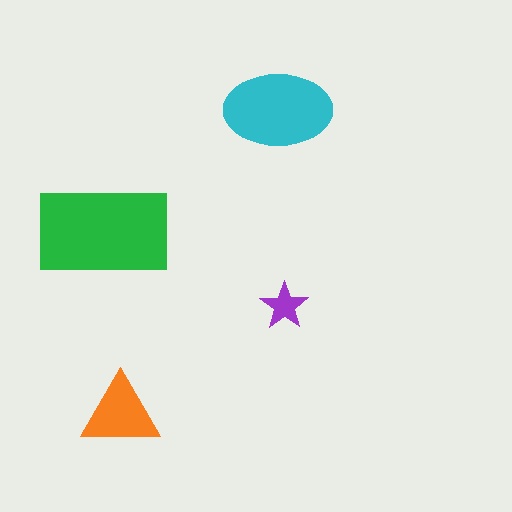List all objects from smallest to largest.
The purple star, the orange triangle, the cyan ellipse, the green rectangle.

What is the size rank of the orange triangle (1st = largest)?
3rd.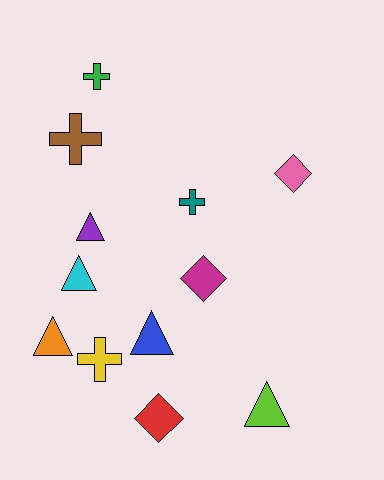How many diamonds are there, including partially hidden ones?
There are 3 diamonds.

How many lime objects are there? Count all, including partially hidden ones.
There is 1 lime object.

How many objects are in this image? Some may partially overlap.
There are 12 objects.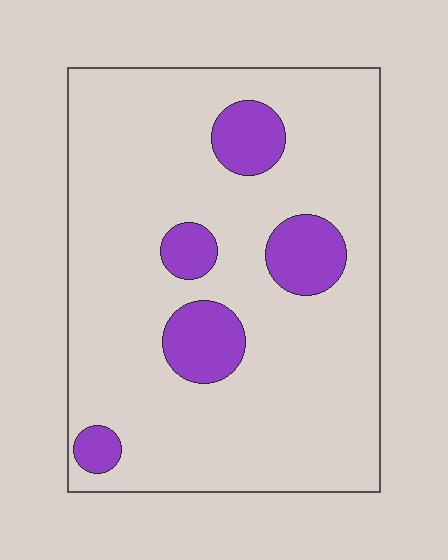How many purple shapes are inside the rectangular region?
5.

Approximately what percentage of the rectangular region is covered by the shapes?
Approximately 15%.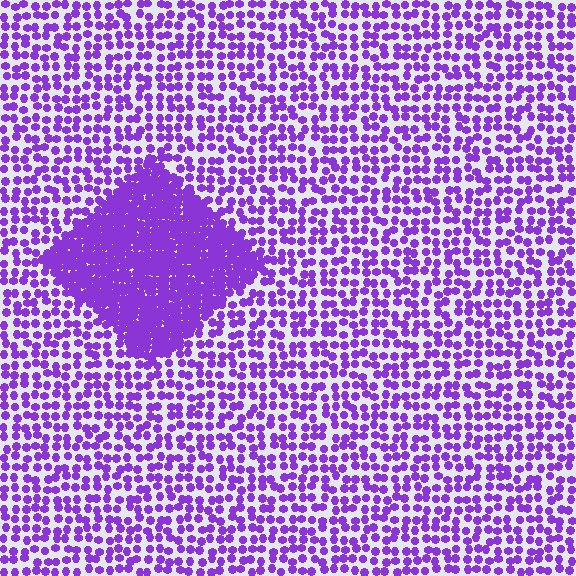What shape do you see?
I see a diamond.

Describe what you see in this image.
The image contains small purple elements arranged at two different densities. A diamond-shaped region is visible where the elements are more densely packed than the surrounding area.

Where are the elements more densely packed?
The elements are more densely packed inside the diamond boundary.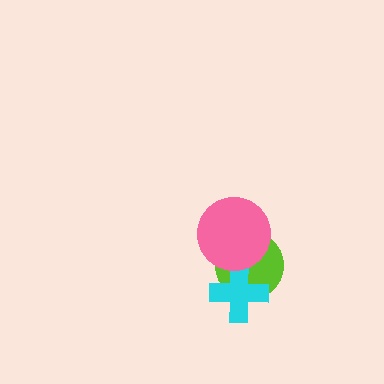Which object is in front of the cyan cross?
The pink circle is in front of the cyan cross.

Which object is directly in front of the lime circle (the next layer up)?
The cyan cross is directly in front of the lime circle.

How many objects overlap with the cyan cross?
2 objects overlap with the cyan cross.